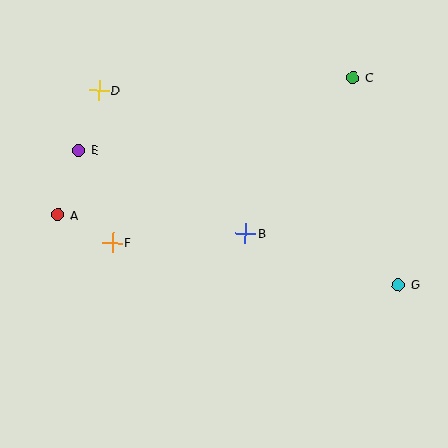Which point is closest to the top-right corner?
Point C is closest to the top-right corner.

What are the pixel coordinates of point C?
Point C is at (353, 78).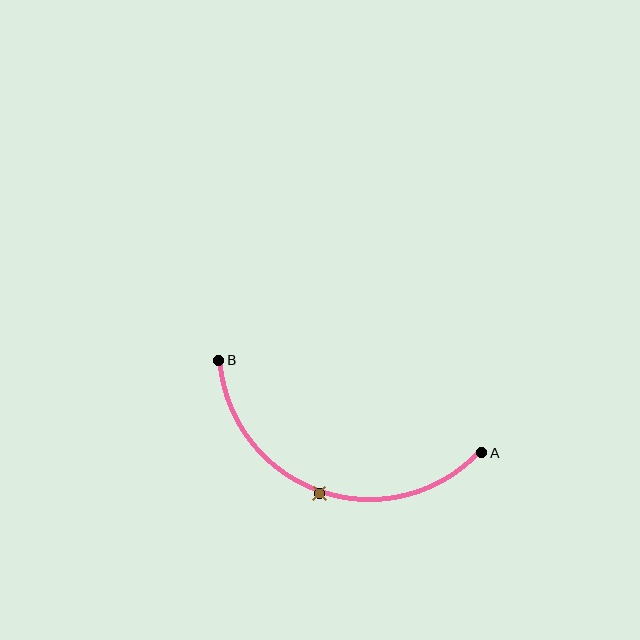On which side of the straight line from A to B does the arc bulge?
The arc bulges below the straight line connecting A and B.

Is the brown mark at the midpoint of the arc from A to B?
Yes. The brown mark lies on the arc at equal arc-length from both A and B — it is the arc midpoint.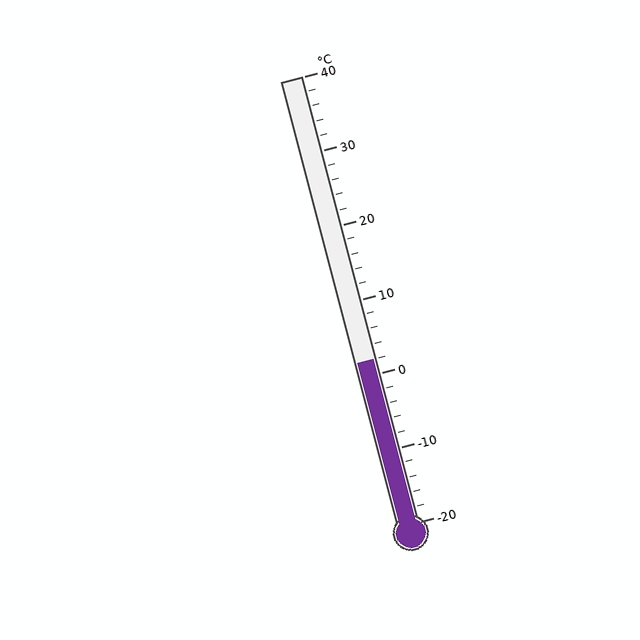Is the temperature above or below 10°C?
The temperature is below 10°C.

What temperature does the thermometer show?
The thermometer shows approximately 2°C.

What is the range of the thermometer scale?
The thermometer scale ranges from -20°C to 40°C.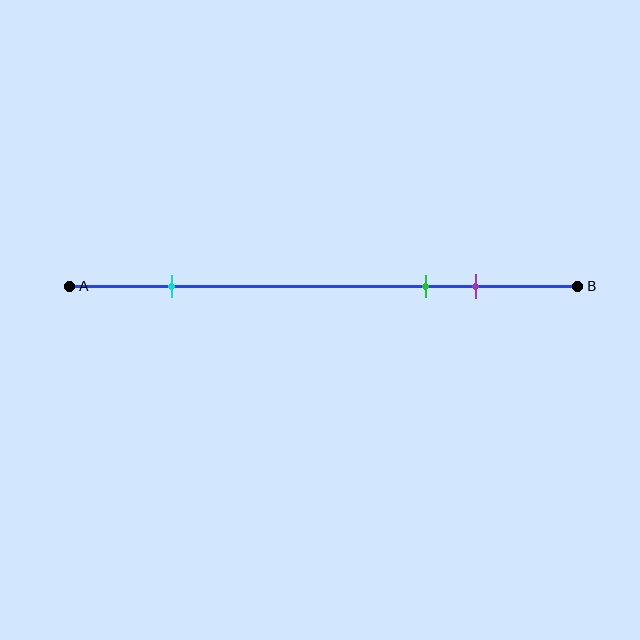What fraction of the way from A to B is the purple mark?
The purple mark is approximately 80% (0.8) of the way from A to B.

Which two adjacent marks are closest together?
The green and purple marks are the closest adjacent pair.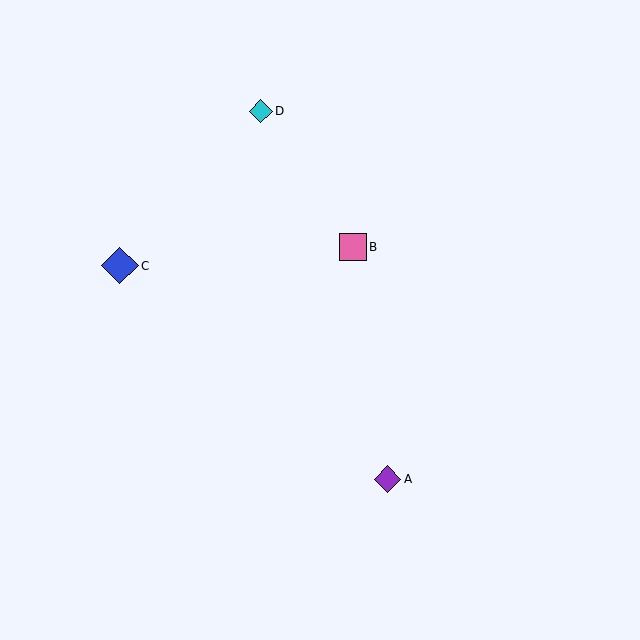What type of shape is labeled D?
Shape D is a cyan diamond.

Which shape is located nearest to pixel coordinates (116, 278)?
The blue diamond (labeled C) at (120, 266) is nearest to that location.